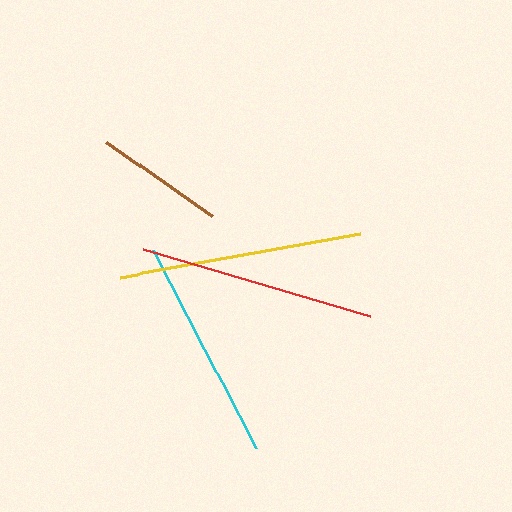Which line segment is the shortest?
The brown line is the shortest at approximately 130 pixels.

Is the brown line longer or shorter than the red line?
The red line is longer than the brown line.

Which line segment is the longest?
The yellow line is the longest at approximately 244 pixels.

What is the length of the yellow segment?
The yellow segment is approximately 244 pixels long.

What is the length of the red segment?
The red segment is approximately 236 pixels long.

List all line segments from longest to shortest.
From longest to shortest: yellow, red, cyan, brown.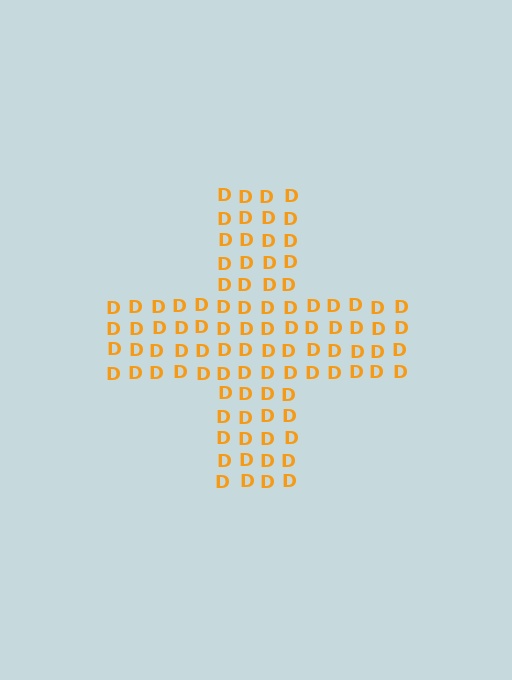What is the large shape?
The large shape is a cross.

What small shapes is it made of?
It is made of small letter D's.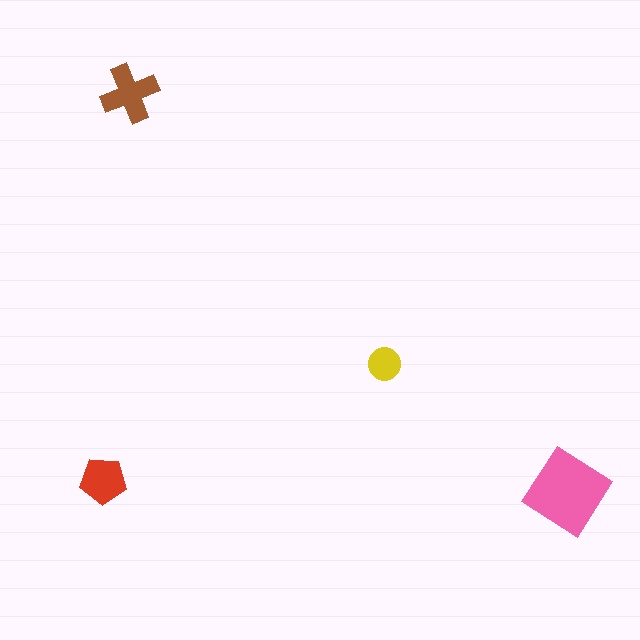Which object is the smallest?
The yellow circle.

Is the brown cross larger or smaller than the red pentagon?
Larger.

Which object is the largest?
The pink diamond.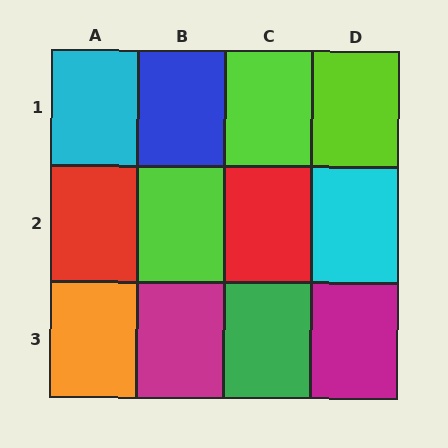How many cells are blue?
1 cell is blue.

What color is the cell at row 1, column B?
Blue.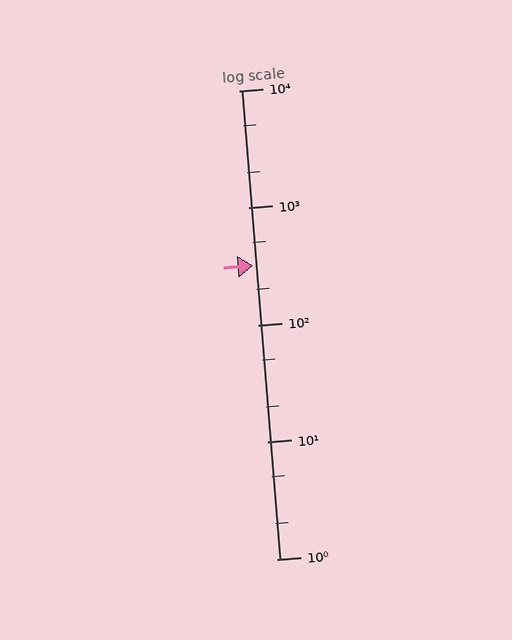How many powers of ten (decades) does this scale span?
The scale spans 4 decades, from 1 to 10000.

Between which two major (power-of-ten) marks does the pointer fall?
The pointer is between 100 and 1000.